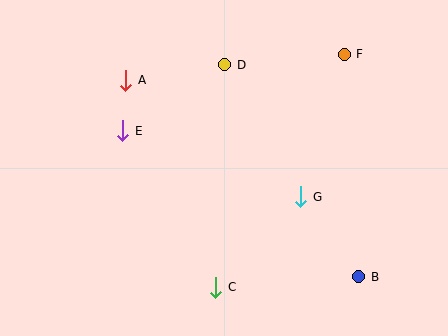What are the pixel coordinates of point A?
Point A is at (126, 80).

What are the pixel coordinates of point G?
Point G is at (301, 197).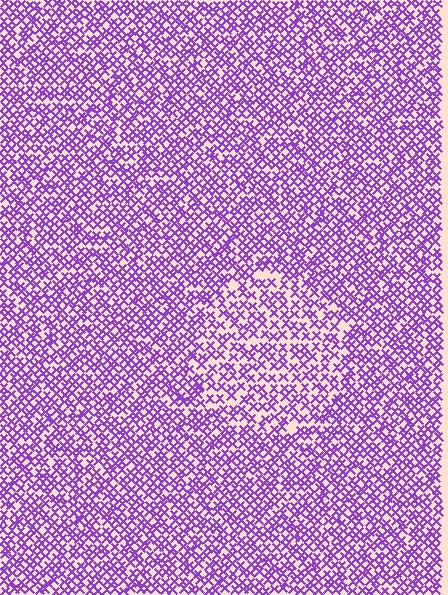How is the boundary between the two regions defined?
The boundary is defined by a change in element density (approximately 1.5x ratio). All elements are the same color, size, and shape.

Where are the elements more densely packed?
The elements are more densely packed outside the circle boundary.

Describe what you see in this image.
The image contains small purple elements arranged at two different densities. A circle-shaped region is visible where the elements are less densely packed than the surrounding area.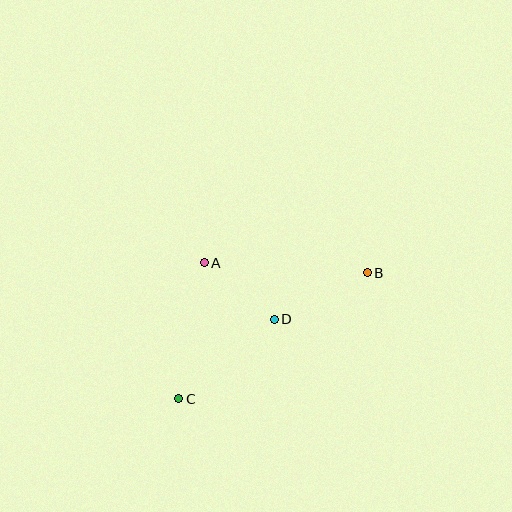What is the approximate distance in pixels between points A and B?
The distance between A and B is approximately 163 pixels.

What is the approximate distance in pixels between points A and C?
The distance between A and C is approximately 138 pixels.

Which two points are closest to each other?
Points A and D are closest to each other.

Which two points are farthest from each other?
Points B and C are farthest from each other.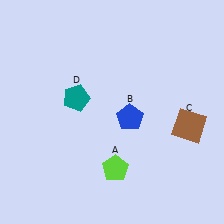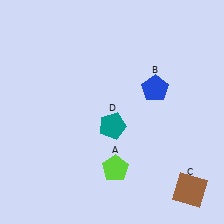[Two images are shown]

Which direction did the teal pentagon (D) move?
The teal pentagon (D) moved right.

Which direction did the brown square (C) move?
The brown square (C) moved down.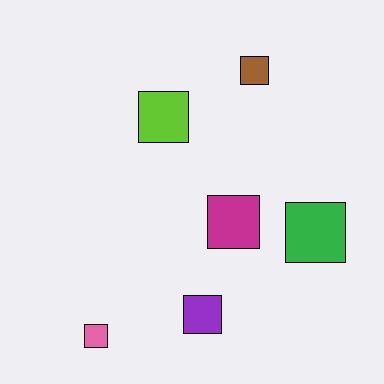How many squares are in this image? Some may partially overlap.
There are 6 squares.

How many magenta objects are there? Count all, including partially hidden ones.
There is 1 magenta object.